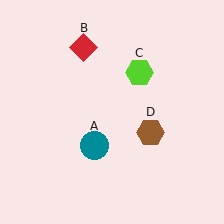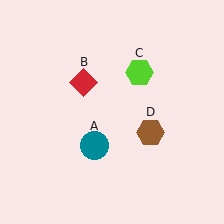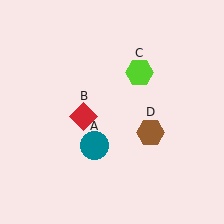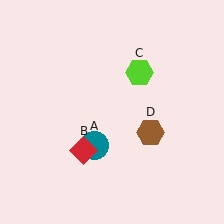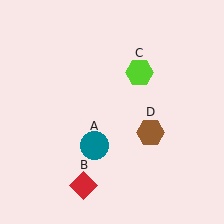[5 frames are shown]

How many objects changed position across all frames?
1 object changed position: red diamond (object B).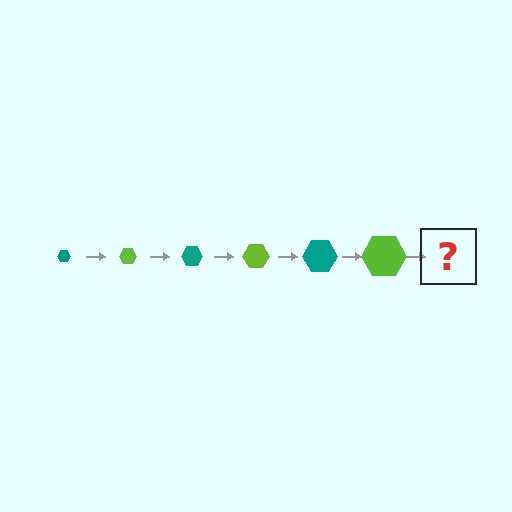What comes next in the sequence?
The next element should be a teal hexagon, larger than the previous one.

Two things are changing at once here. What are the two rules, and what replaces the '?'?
The two rules are that the hexagon grows larger each step and the color cycles through teal and lime. The '?' should be a teal hexagon, larger than the previous one.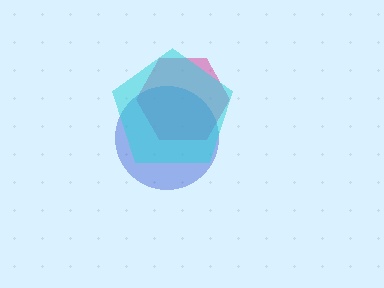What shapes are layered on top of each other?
The layered shapes are: a magenta hexagon, a blue circle, a cyan pentagon.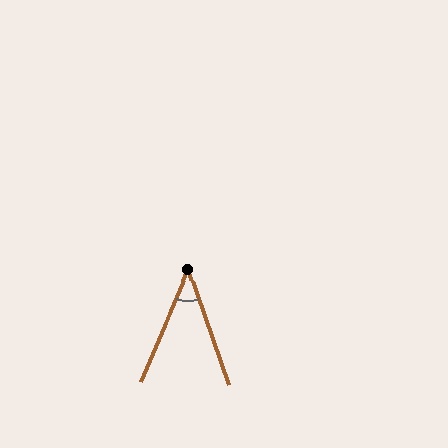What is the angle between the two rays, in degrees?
Approximately 42 degrees.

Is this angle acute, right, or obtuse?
It is acute.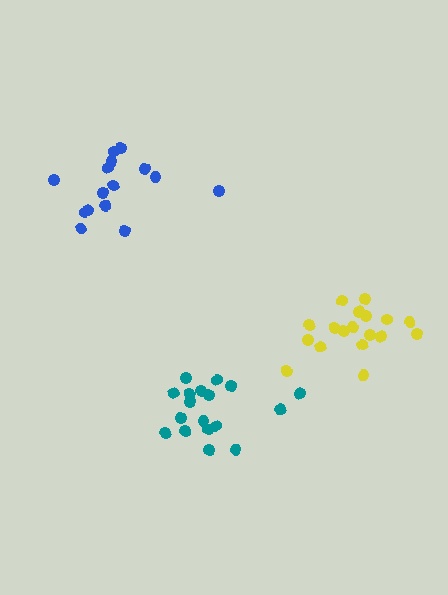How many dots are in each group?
Group 1: 18 dots, Group 2: 18 dots, Group 3: 15 dots (51 total).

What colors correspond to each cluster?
The clusters are colored: yellow, teal, blue.